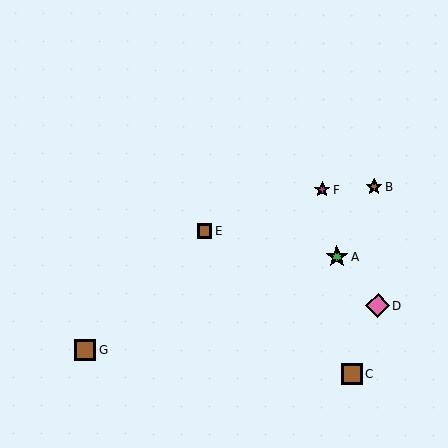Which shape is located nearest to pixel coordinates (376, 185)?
The brown star (labeled B) at (374, 187) is nearest to that location.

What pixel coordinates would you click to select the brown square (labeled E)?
Click at (204, 231) to select the brown square E.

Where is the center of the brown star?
The center of the brown star is at (374, 187).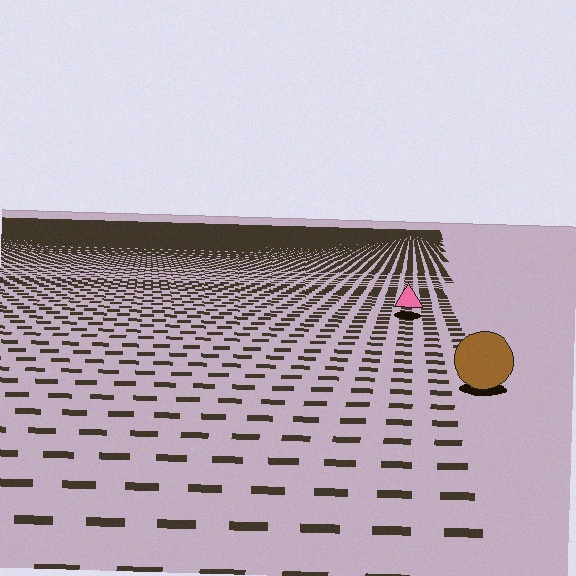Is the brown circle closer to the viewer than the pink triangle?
Yes. The brown circle is closer — you can tell from the texture gradient: the ground texture is coarser near it.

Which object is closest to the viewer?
The brown circle is closest. The texture marks near it are larger and more spread out.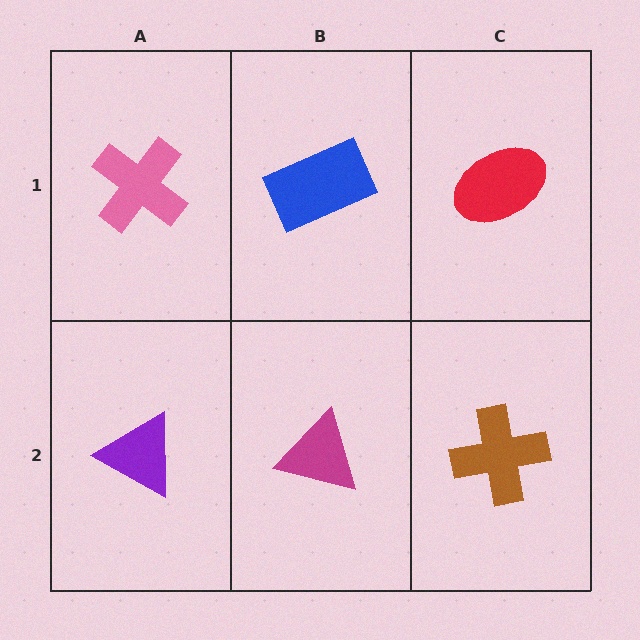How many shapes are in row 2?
3 shapes.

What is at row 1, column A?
A pink cross.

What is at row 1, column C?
A red ellipse.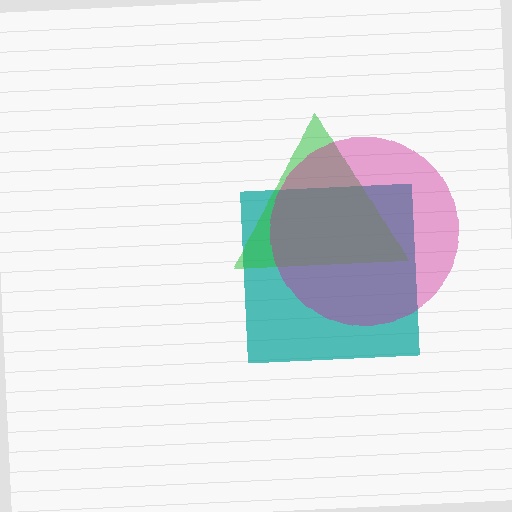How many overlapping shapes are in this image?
There are 3 overlapping shapes in the image.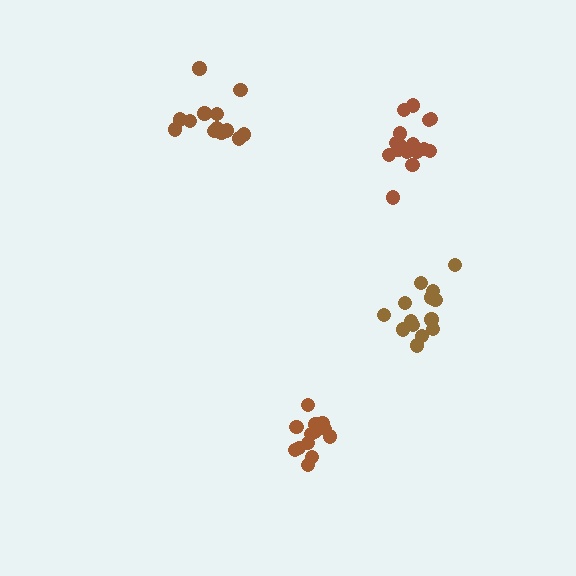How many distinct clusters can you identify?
There are 4 distinct clusters.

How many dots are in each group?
Group 1: 14 dots, Group 2: 17 dots, Group 3: 15 dots, Group 4: 13 dots (59 total).